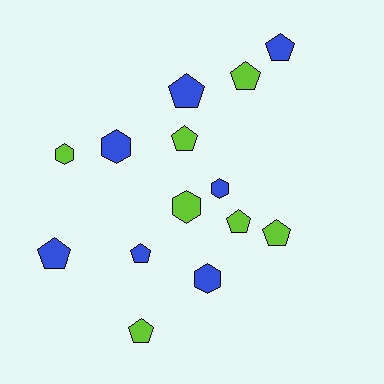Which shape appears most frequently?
Pentagon, with 9 objects.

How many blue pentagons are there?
There are 4 blue pentagons.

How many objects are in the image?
There are 14 objects.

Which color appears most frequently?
Blue, with 7 objects.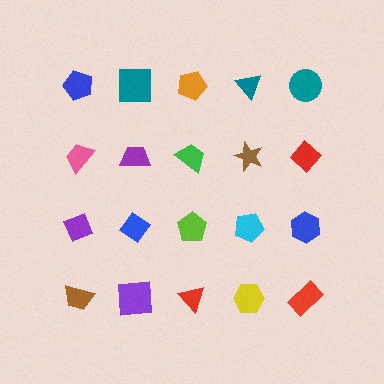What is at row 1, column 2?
A teal square.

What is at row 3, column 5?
A blue hexagon.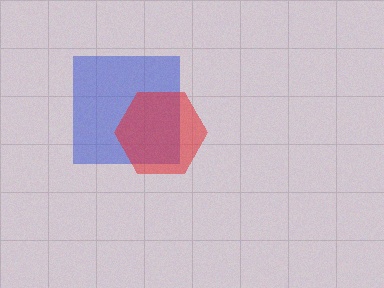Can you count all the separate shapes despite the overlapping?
Yes, there are 2 separate shapes.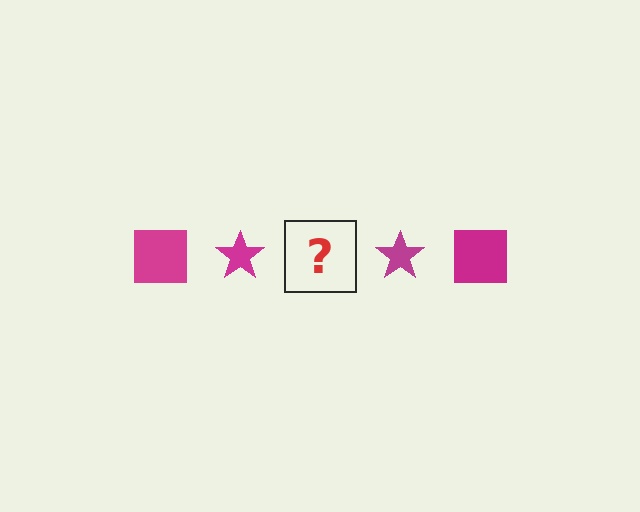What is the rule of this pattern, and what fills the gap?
The rule is that the pattern cycles through square, star shapes in magenta. The gap should be filled with a magenta square.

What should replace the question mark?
The question mark should be replaced with a magenta square.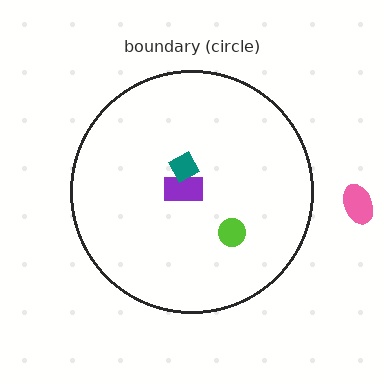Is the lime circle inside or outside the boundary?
Inside.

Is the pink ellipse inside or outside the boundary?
Outside.